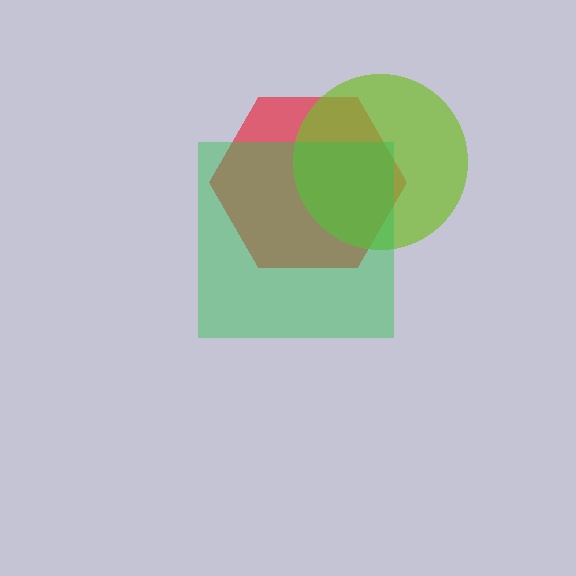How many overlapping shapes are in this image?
There are 3 overlapping shapes in the image.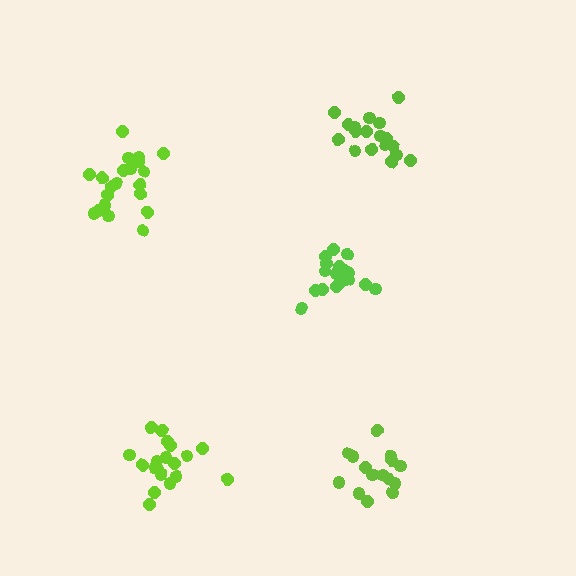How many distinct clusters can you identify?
There are 5 distinct clusters.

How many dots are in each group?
Group 1: 19 dots, Group 2: 18 dots, Group 3: 15 dots, Group 4: 19 dots, Group 5: 21 dots (92 total).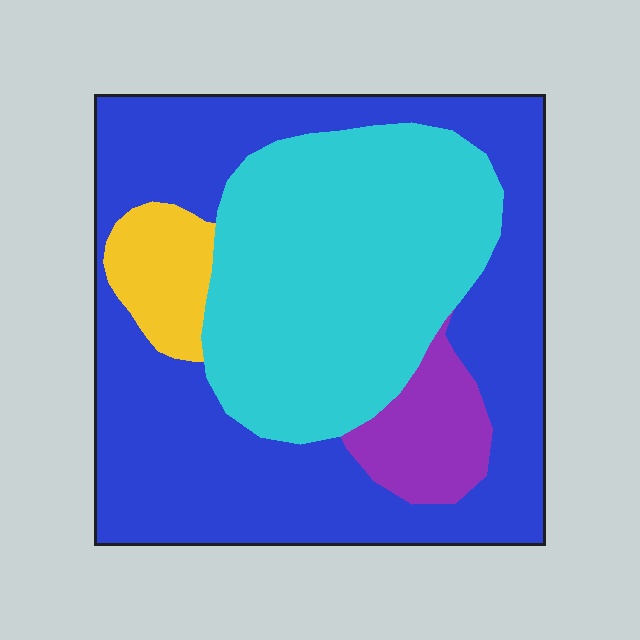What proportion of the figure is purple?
Purple covers roughly 10% of the figure.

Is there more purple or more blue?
Blue.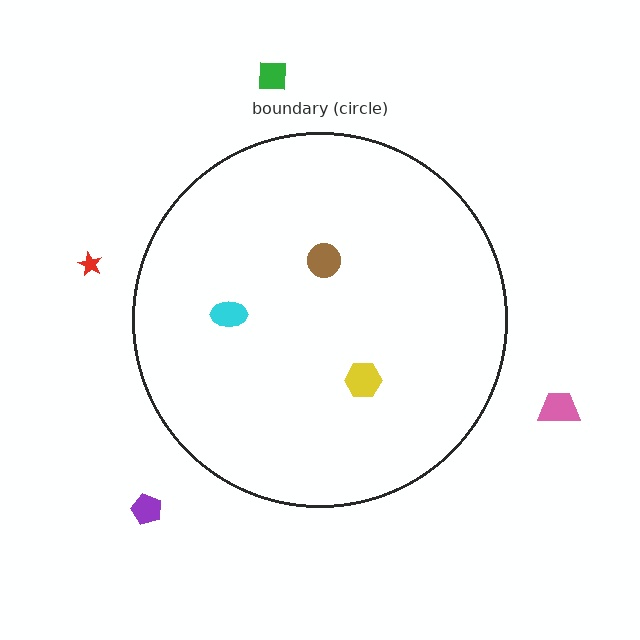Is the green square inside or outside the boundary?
Outside.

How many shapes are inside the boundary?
3 inside, 4 outside.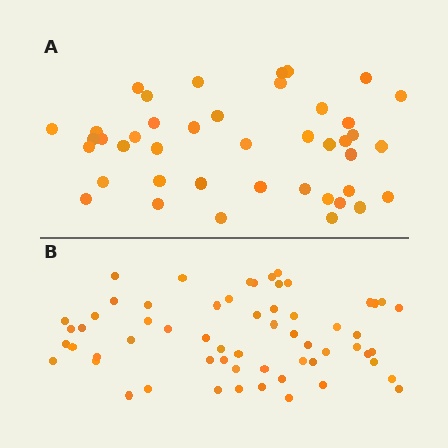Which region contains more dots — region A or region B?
Region B (the bottom region) has more dots.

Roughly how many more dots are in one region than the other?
Region B has approximately 20 more dots than region A.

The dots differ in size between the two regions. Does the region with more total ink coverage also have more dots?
No. Region A has more total ink coverage because its dots are larger, but region B actually contains more individual dots. Total area can be misleading — the number of items is what matters here.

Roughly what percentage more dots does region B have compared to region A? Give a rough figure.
About 45% more.